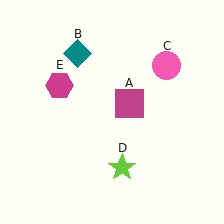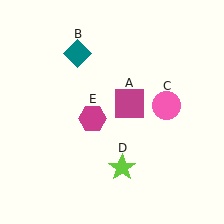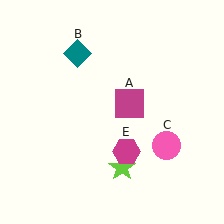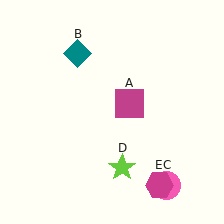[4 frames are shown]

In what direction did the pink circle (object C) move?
The pink circle (object C) moved down.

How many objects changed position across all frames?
2 objects changed position: pink circle (object C), magenta hexagon (object E).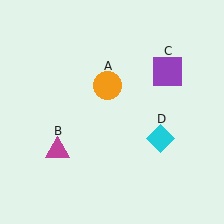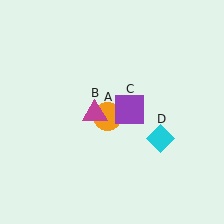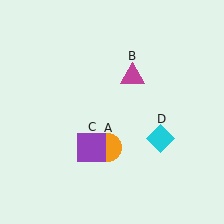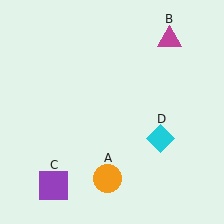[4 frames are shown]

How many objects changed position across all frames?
3 objects changed position: orange circle (object A), magenta triangle (object B), purple square (object C).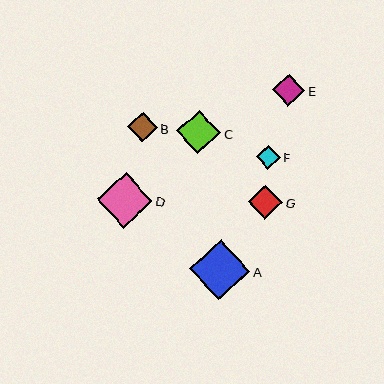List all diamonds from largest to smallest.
From largest to smallest: A, D, C, G, E, B, F.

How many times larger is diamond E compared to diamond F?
Diamond E is approximately 1.3 times the size of diamond F.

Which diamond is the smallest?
Diamond F is the smallest with a size of approximately 24 pixels.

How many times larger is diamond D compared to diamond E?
Diamond D is approximately 1.7 times the size of diamond E.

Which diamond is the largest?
Diamond A is the largest with a size of approximately 60 pixels.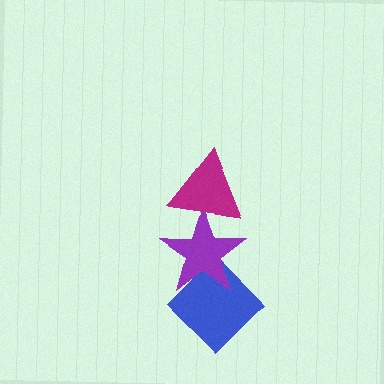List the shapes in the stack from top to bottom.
From top to bottom: the magenta triangle, the purple star, the blue diamond.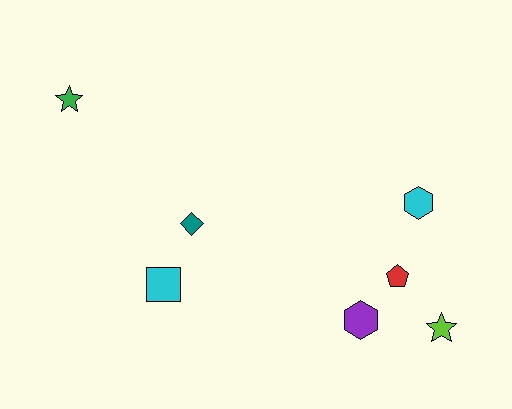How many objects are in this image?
There are 7 objects.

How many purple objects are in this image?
There is 1 purple object.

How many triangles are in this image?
There are no triangles.